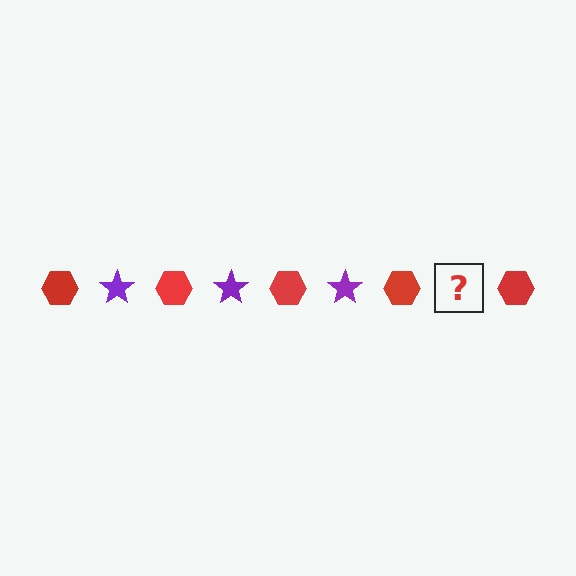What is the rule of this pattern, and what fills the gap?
The rule is that the pattern alternates between red hexagon and purple star. The gap should be filled with a purple star.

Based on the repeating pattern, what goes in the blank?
The blank should be a purple star.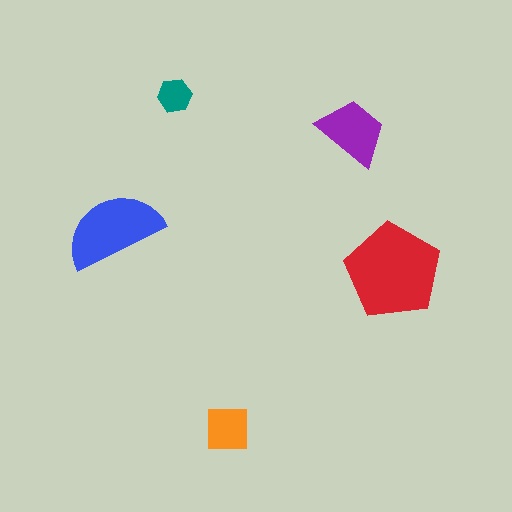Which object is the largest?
The red pentagon.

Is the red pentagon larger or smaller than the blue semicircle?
Larger.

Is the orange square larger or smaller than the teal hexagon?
Larger.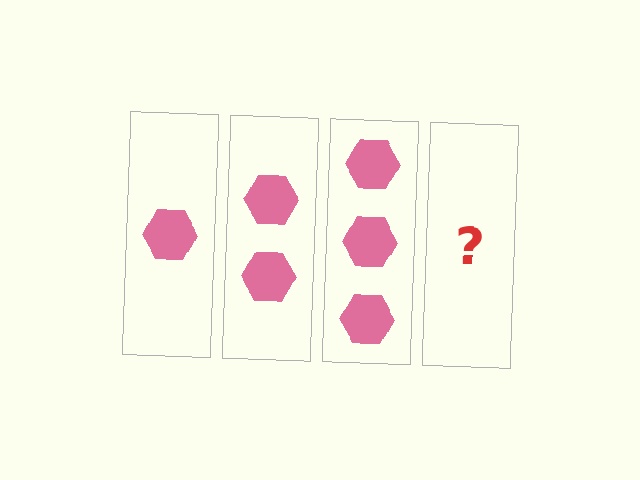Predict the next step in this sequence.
The next step is 4 hexagons.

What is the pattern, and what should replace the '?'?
The pattern is that each step adds one more hexagon. The '?' should be 4 hexagons.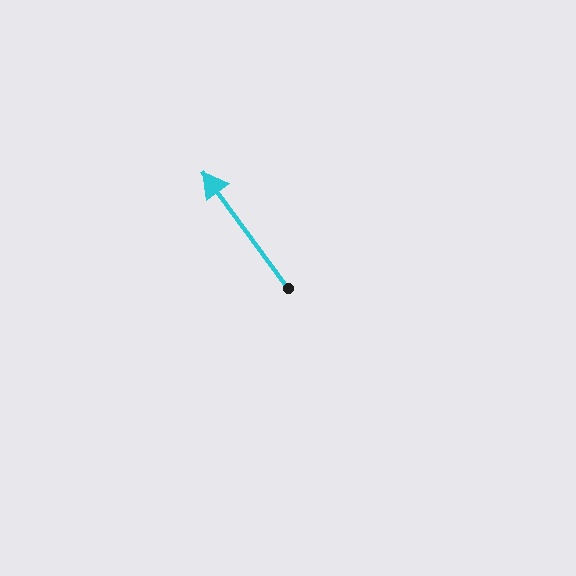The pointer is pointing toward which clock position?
Roughly 11 o'clock.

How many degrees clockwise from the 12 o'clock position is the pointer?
Approximately 324 degrees.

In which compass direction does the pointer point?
Northwest.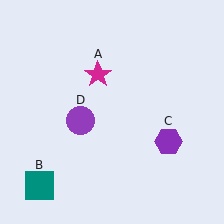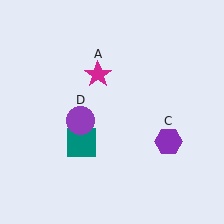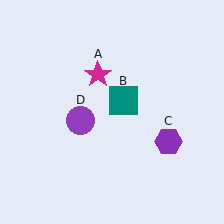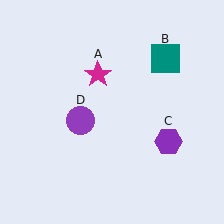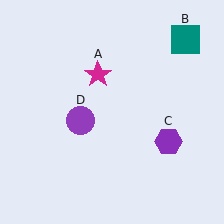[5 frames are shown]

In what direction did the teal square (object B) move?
The teal square (object B) moved up and to the right.